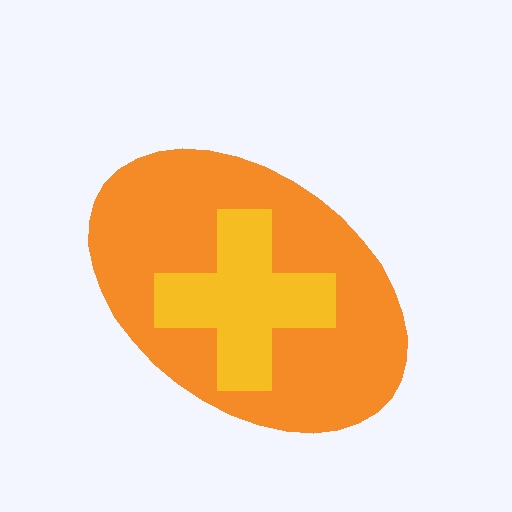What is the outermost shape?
The orange ellipse.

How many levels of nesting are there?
2.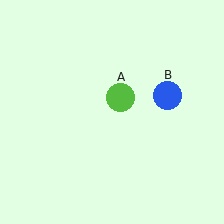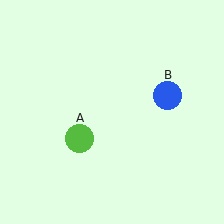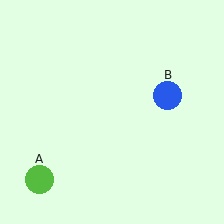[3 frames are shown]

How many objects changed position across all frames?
1 object changed position: lime circle (object A).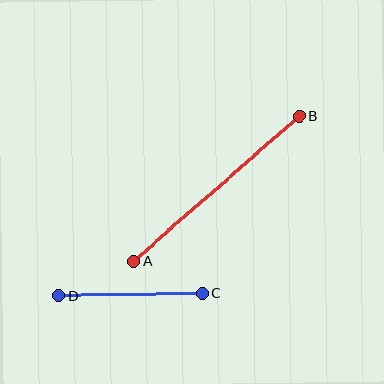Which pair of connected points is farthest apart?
Points A and B are farthest apart.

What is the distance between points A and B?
The distance is approximately 220 pixels.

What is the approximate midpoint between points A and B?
The midpoint is at approximately (217, 189) pixels.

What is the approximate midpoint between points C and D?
The midpoint is at approximately (131, 294) pixels.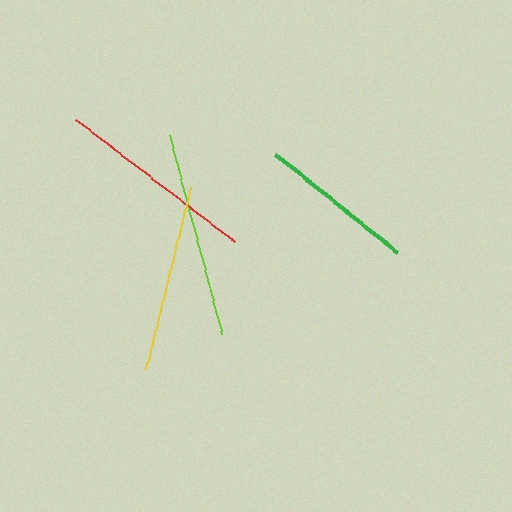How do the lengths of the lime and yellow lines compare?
The lime and yellow lines are approximately the same length.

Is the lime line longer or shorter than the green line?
The lime line is longer than the green line.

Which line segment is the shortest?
The green line is the shortest at approximately 156 pixels.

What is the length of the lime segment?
The lime segment is approximately 206 pixels long.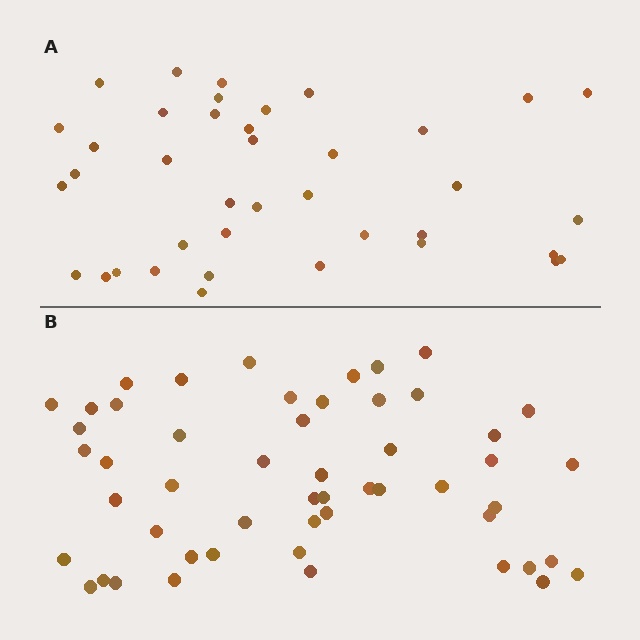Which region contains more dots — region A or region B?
Region B (the bottom region) has more dots.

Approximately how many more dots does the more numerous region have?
Region B has approximately 15 more dots than region A.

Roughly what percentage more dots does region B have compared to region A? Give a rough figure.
About 35% more.